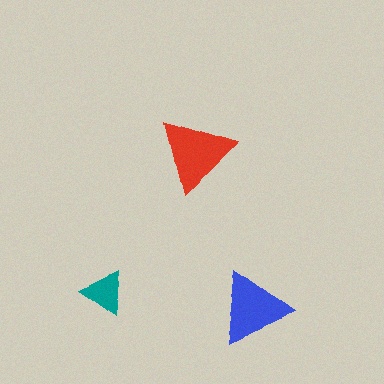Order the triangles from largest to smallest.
the red one, the blue one, the teal one.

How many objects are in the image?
There are 3 objects in the image.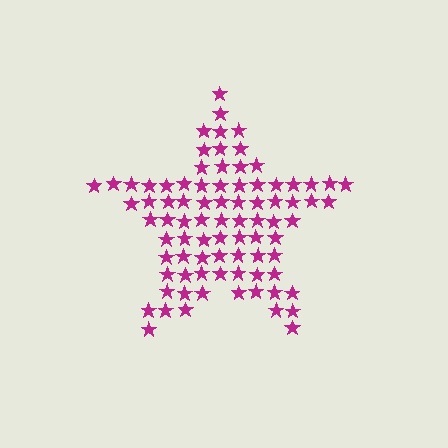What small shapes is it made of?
It is made of small stars.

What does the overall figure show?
The overall figure shows a star.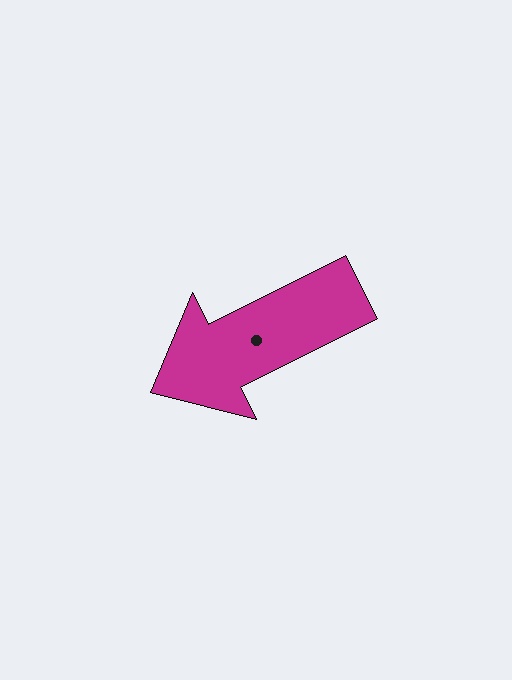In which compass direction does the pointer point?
Southwest.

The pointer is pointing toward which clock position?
Roughly 8 o'clock.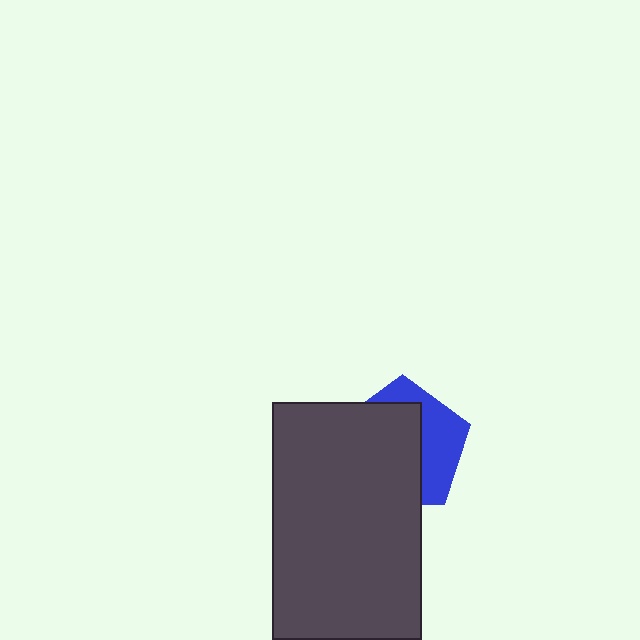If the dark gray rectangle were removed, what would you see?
You would see the complete blue pentagon.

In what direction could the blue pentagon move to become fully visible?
The blue pentagon could move toward the upper-right. That would shift it out from behind the dark gray rectangle entirely.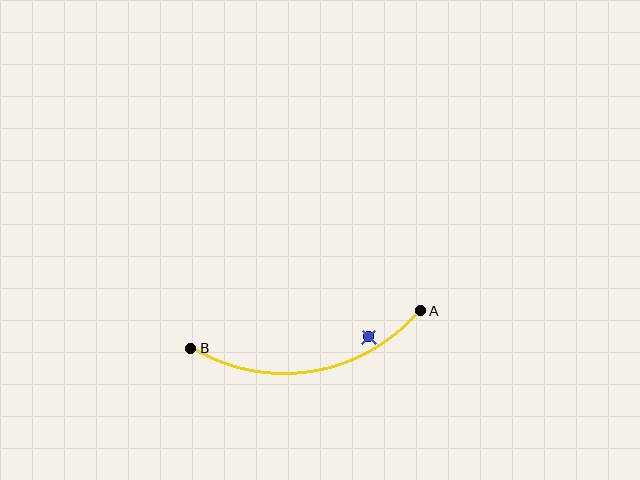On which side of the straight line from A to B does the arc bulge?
The arc bulges below the straight line connecting A and B.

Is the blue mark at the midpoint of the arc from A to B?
No — the blue mark does not lie on the arc at all. It sits slightly inside the curve.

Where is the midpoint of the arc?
The arc midpoint is the point on the curve farthest from the straight line joining A and B. It sits below that line.